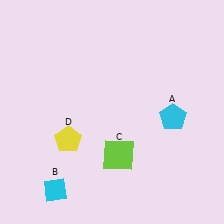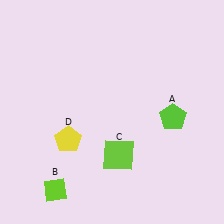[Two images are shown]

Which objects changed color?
A changed from cyan to lime. B changed from cyan to lime.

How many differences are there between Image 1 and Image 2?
There are 2 differences between the two images.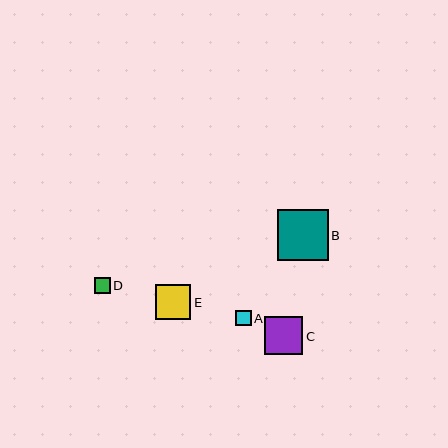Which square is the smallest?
Square A is the smallest with a size of approximately 15 pixels.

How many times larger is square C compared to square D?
Square C is approximately 2.5 times the size of square D.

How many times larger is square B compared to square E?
Square B is approximately 1.4 times the size of square E.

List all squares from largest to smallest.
From largest to smallest: B, C, E, D, A.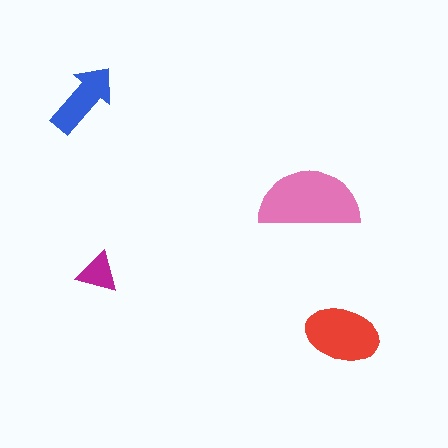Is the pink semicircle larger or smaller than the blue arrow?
Larger.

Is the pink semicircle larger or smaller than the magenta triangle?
Larger.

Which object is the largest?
The pink semicircle.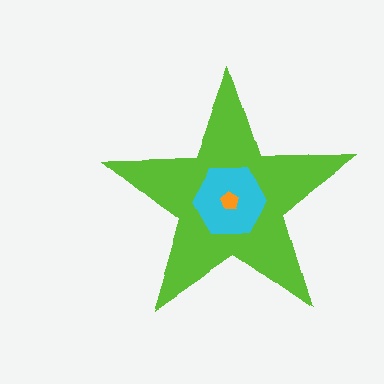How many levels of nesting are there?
3.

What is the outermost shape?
The lime star.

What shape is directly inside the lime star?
The cyan hexagon.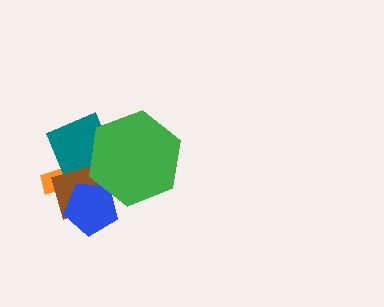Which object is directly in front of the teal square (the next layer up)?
The brown diamond is directly in front of the teal square.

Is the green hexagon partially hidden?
No, no other shape covers it.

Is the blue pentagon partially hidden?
Yes, it is partially covered by another shape.